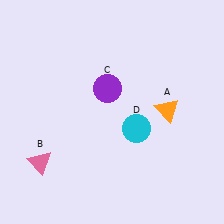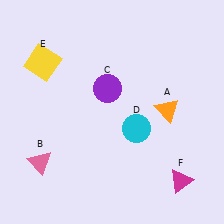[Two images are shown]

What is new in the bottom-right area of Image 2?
A magenta triangle (F) was added in the bottom-right area of Image 2.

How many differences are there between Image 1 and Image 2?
There are 2 differences between the two images.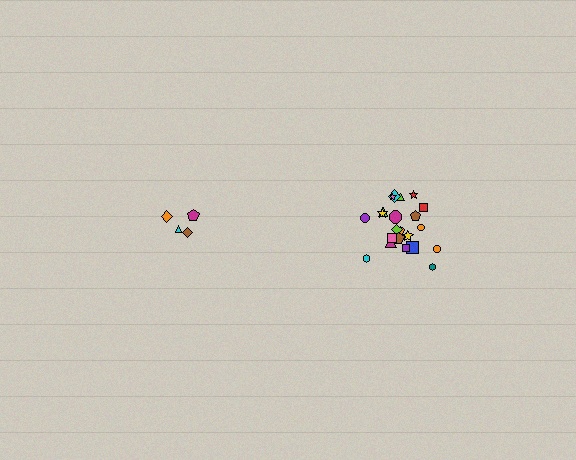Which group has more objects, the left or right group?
The right group.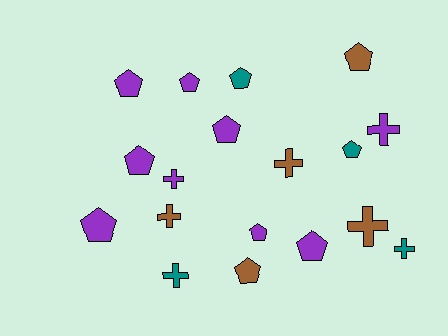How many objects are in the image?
There are 18 objects.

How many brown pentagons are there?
There are 2 brown pentagons.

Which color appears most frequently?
Purple, with 9 objects.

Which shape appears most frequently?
Pentagon, with 11 objects.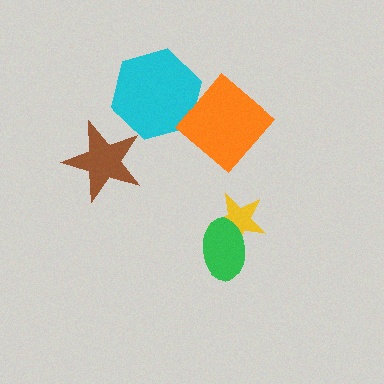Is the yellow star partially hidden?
Yes, it is partially covered by another shape.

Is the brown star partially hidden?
No, no other shape covers it.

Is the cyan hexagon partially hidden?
Yes, it is partially covered by another shape.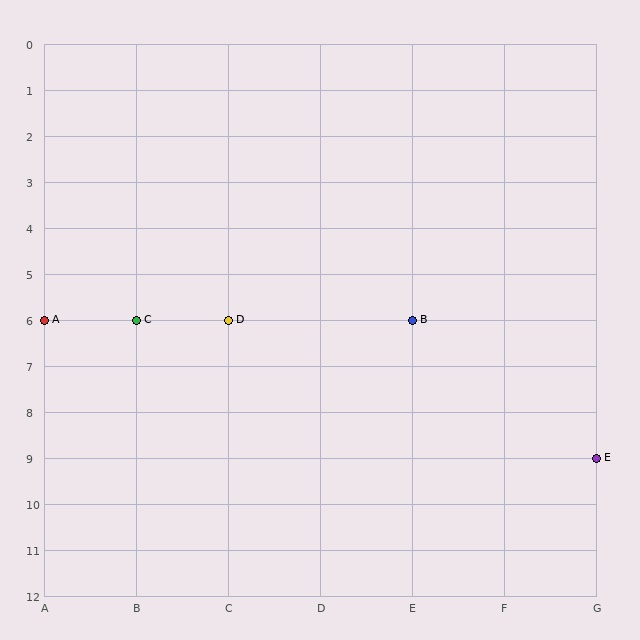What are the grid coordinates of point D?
Point D is at grid coordinates (C, 6).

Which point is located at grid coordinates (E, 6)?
Point B is at (E, 6).